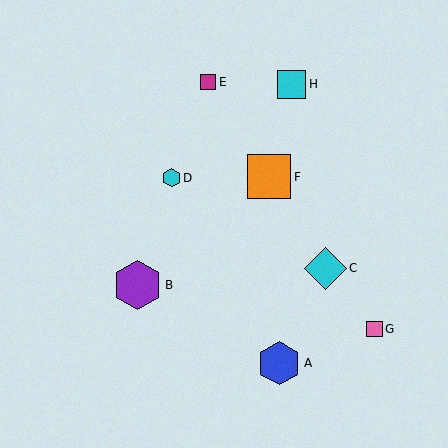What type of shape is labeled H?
Shape H is a cyan square.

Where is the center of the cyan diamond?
The center of the cyan diamond is at (325, 268).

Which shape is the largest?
The purple hexagon (labeled B) is the largest.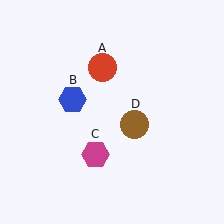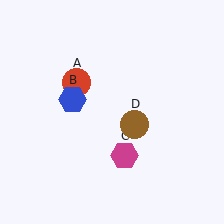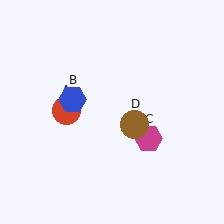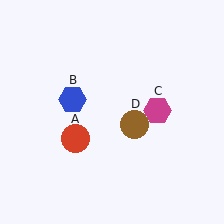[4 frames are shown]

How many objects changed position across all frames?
2 objects changed position: red circle (object A), magenta hexagon (object C).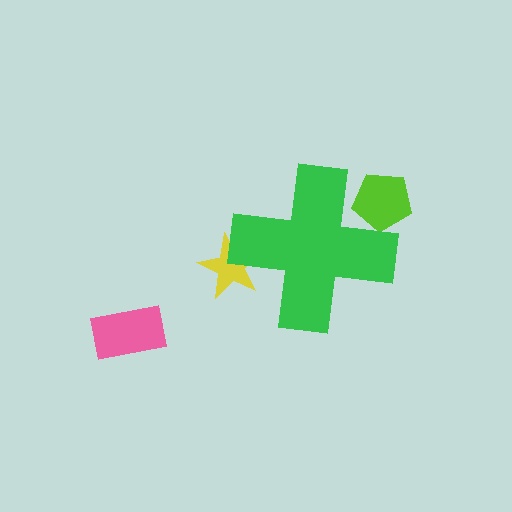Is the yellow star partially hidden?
Yes, the yellow star is partially hidden behind the green cross.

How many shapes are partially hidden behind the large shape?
2 shapes are partially hidden.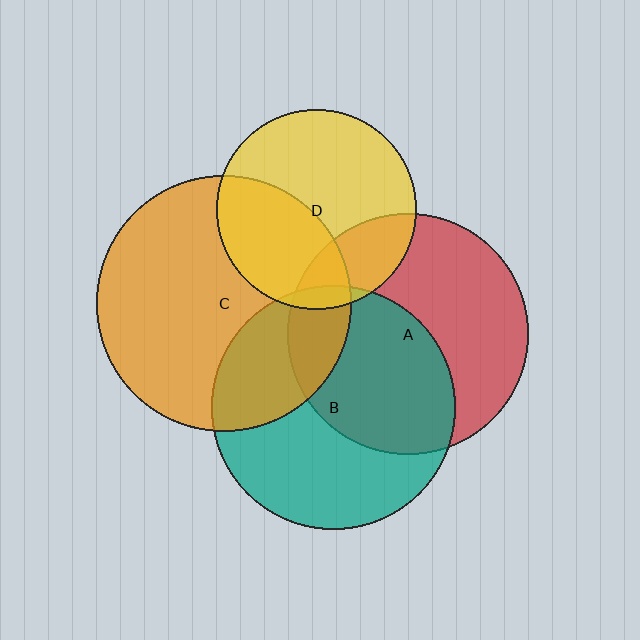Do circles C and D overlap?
Yes.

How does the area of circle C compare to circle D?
Approximately 1.6 times.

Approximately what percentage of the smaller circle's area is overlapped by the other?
Approximately 40%.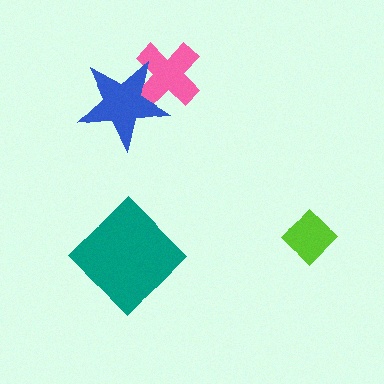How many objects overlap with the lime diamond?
0 objects overlap with the lime diamond.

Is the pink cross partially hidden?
Yes, it is partially covered by another shape.